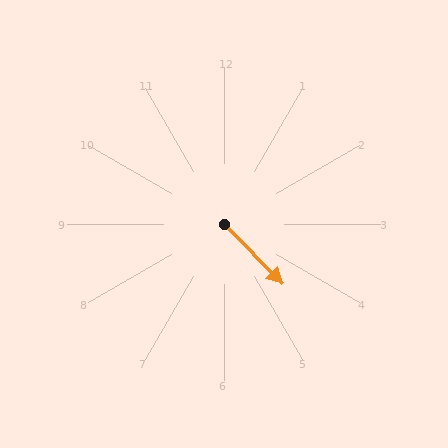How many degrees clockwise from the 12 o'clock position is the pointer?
Approximately 136 degrees.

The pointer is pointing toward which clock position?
Roughly 5 o'clock.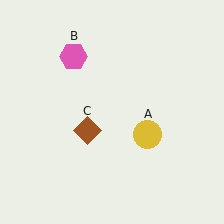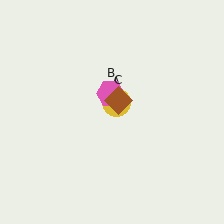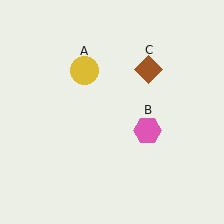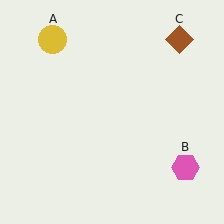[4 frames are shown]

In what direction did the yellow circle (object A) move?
The yellow circle (object A) moved up and to the left.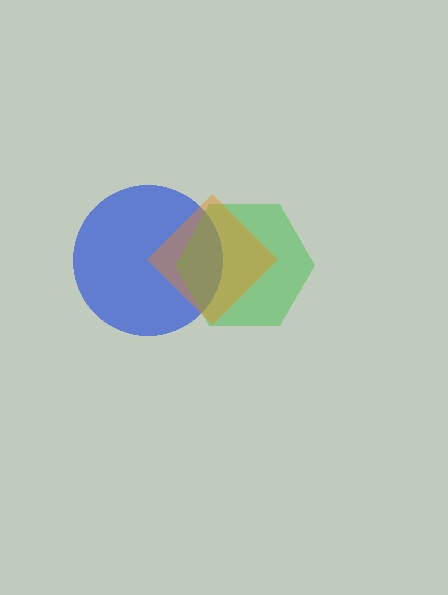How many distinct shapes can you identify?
There are 3 distinct shapes: a blue circle, a green hexagon, an orange diamond.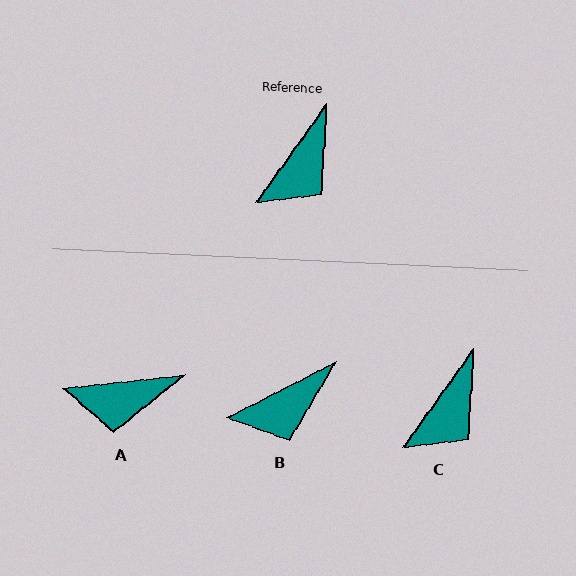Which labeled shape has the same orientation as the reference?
C.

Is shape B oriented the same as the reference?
No, it is off by about 28 degrees.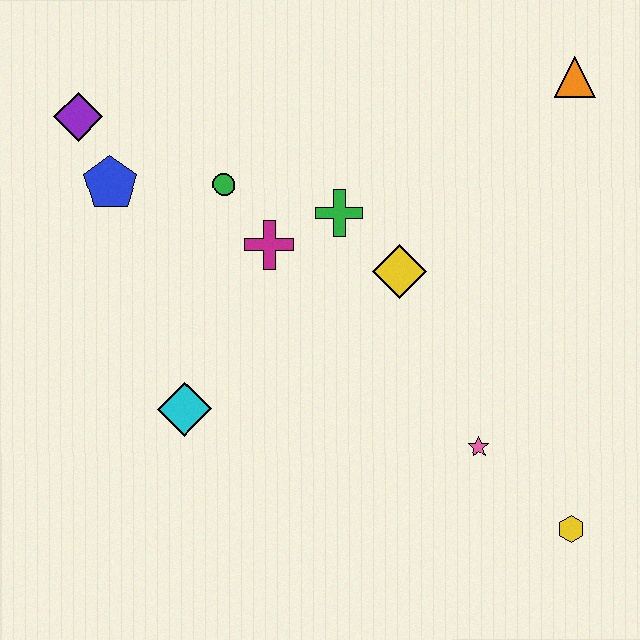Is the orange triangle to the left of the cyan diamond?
No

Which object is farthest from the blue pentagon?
The yellow hexagon is farthest from the blue pentagon.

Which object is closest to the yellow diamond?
The green cross is closest to the yellow diamond.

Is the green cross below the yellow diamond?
No